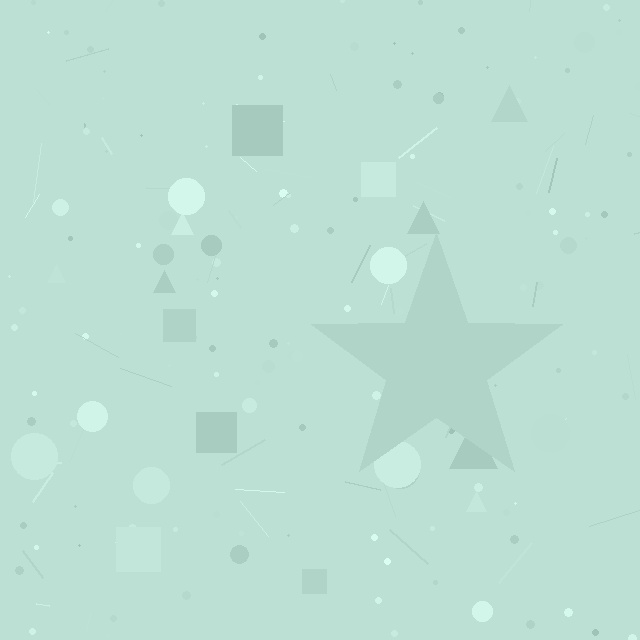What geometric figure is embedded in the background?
A star is embedded in the background.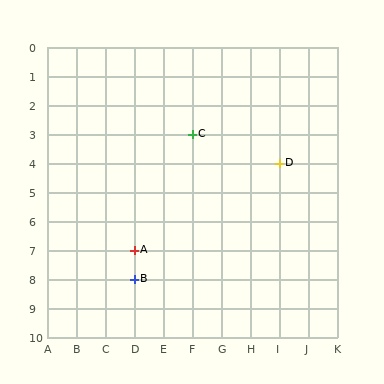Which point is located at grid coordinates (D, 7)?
Point A is at (D, 7).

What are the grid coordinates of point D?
Point D is at grid coordinates (I, 4).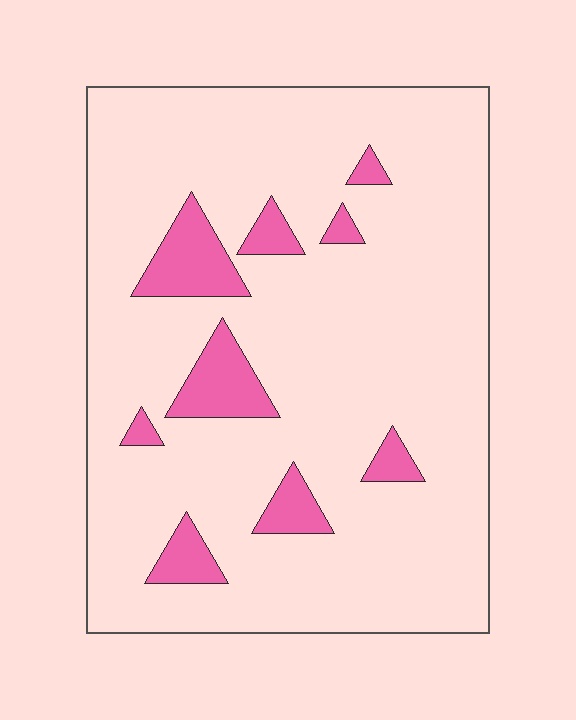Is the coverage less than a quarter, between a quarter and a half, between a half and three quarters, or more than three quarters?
Less than a quarter.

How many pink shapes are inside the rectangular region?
9.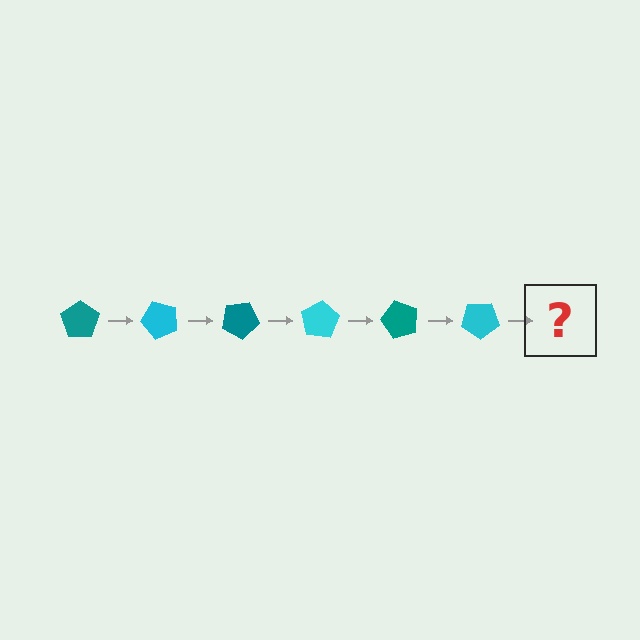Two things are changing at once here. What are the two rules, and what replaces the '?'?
The two rules are that it rotates 50 degrees each step and the color cycles through teal and cyan. The '?' should be a teal pentagon, rotated 300 degrees from the start.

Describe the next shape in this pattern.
It should be a teal pentagon, rotated 300 degrees from the start.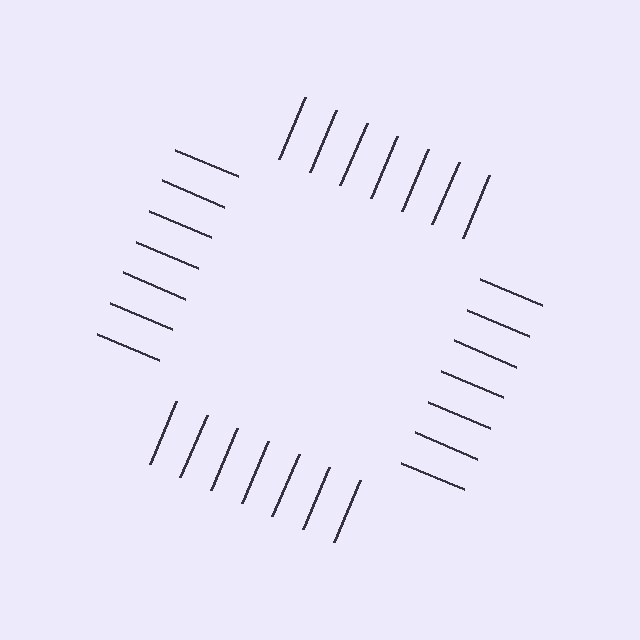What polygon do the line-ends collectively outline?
An illusory square — the line segments terminate on its edges but no continuous stroke is drawn.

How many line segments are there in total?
28 — 7 along each of the 4 edges.